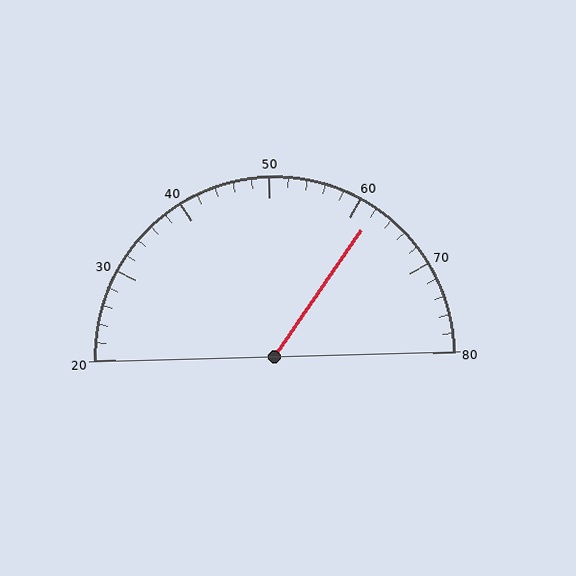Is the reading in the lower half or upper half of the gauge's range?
The reading is in the upper half of the range (20 to 80).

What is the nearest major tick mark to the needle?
The nearest major tick mark is 60.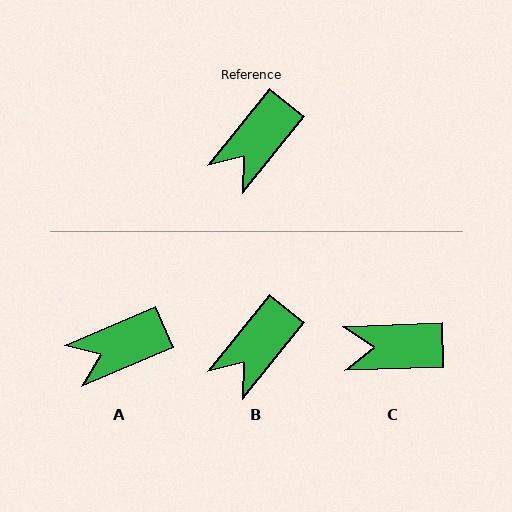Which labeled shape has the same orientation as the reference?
B.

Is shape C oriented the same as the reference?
No, it is off by about 49 degrees.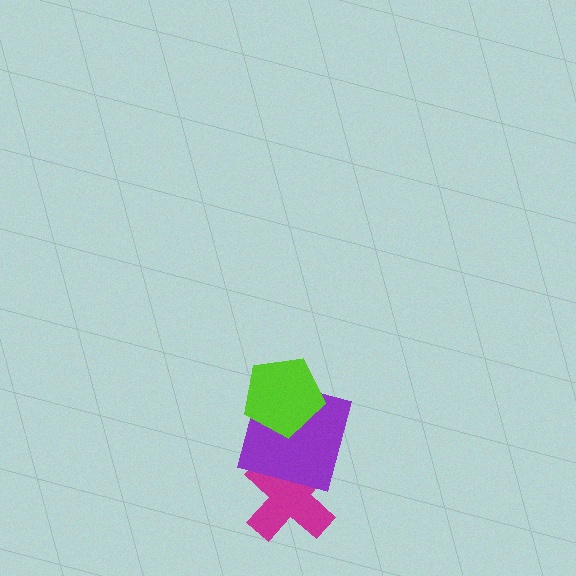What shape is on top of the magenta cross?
The purple square is on top of the magenta cross.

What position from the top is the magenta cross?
The magenta cross is 3rd from the top.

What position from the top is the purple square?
The purple square is 2nd from the top.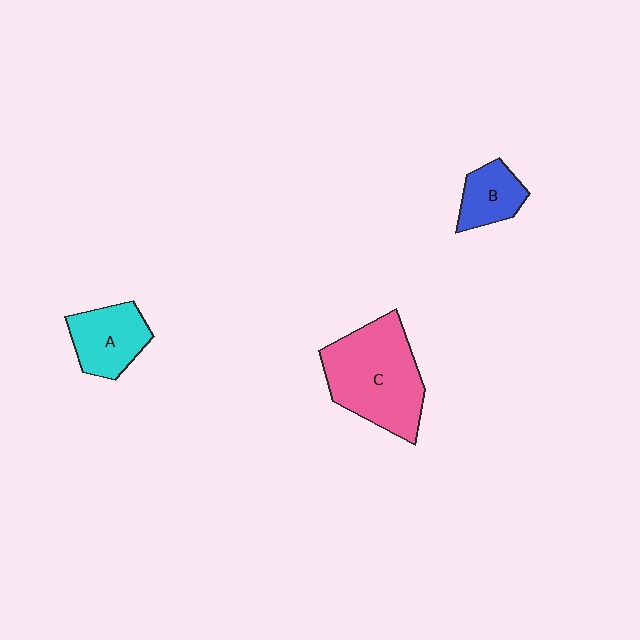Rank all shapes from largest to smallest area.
From largest to smallest: C (pink), A (cyan), B (blue).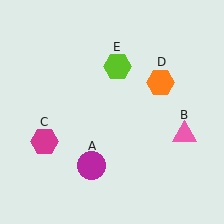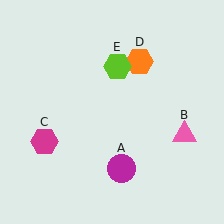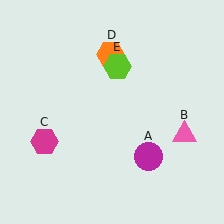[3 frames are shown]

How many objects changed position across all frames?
2 objects changed position: magenta circle (object A), orange hexagon (object D).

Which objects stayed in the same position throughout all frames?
Pink triangle (object B) and magenta hexagon (object C) and lime hexagon (object E) remained stationary.